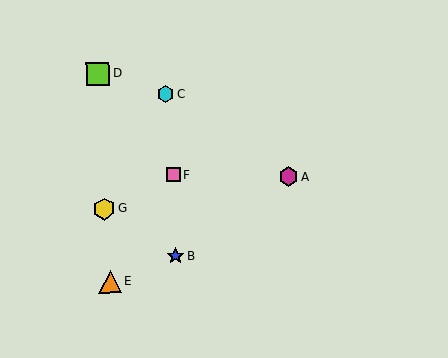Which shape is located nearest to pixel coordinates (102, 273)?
The orange triangle (labeled E) at (110, 282) is nearest to that location.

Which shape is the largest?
The lime square (labeled D) is the largest.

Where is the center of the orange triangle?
The center of the orange triangle is at (110, 282).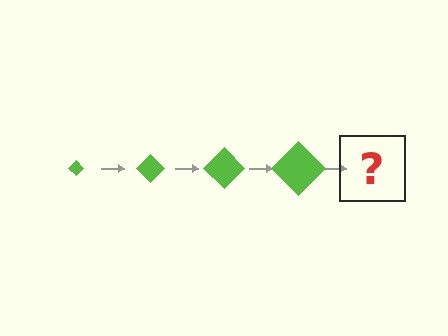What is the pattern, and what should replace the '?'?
The pattern is that the diamond gets progressively larger each step. The '?' should be a lime diamond, larger than the previous one.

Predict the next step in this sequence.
The next step is a lime diamond, larger than the previous one.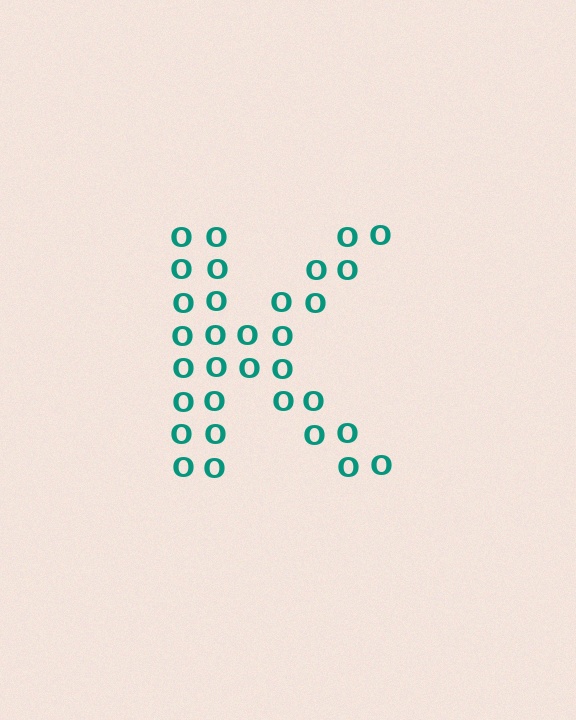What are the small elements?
The small elements are letter O's.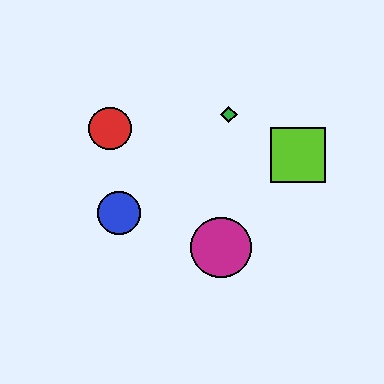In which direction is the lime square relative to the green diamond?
The lime square is to the right of the green diamond.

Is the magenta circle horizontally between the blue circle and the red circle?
No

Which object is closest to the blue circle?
The red circle is closest to the blue circle.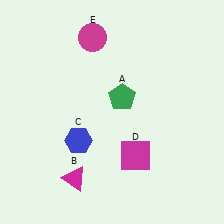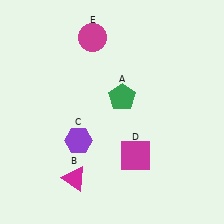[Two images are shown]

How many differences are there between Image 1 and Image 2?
There is 1 difference between the two images.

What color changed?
The hexagon (C) changed from blue in Image 1 to purple in Image 2.